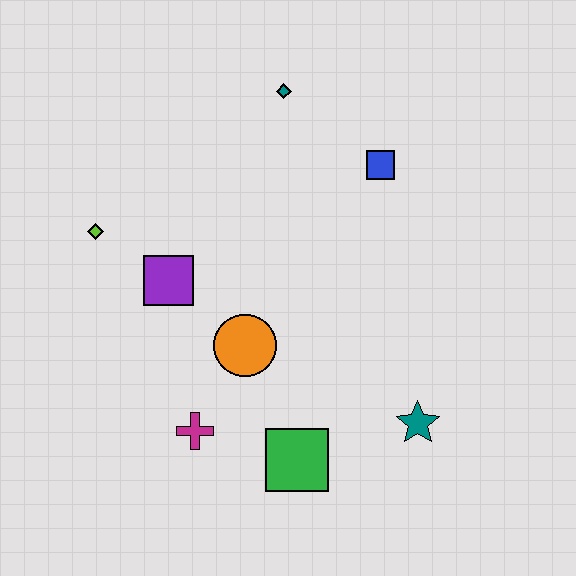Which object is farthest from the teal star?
The lime diamond is farthest from the teal star.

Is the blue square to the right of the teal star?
No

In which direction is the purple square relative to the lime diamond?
The purple square is to the right of the lime diamond.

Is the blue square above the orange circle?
Yes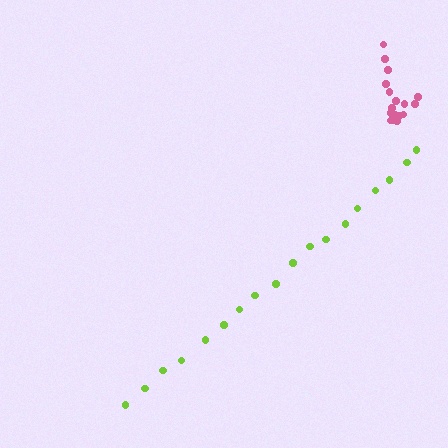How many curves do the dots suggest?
There are 2 distinct paths.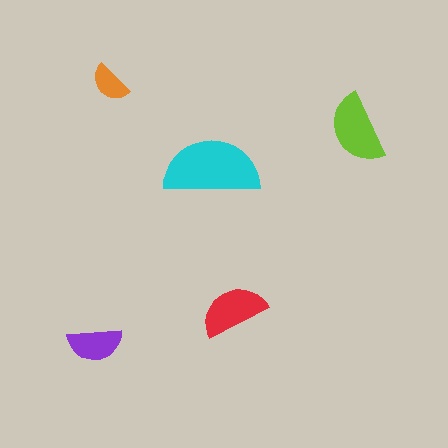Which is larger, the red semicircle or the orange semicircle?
The red one.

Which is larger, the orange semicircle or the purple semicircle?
The purple one.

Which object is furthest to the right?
The lime semicircle is rightmost.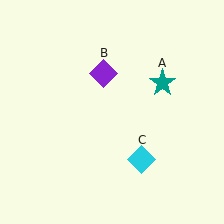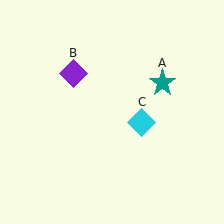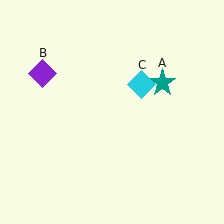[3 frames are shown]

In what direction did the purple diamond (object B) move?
The purple diamond (object B) moved left.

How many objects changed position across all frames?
2 objects changed position: purple diamond (object B), cyan diamond (object C).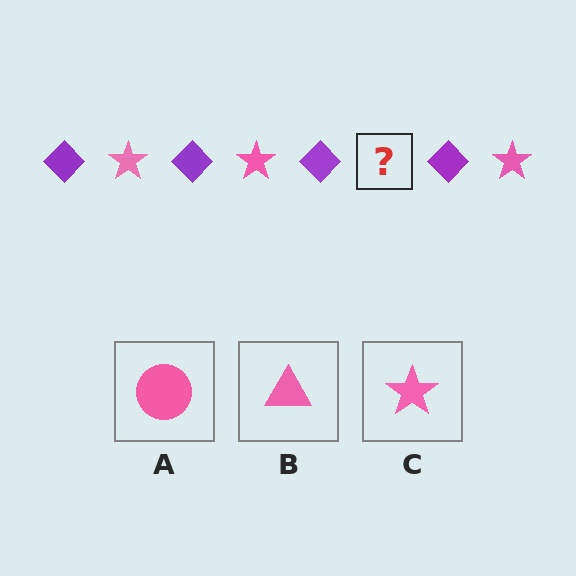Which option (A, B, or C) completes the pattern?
C.